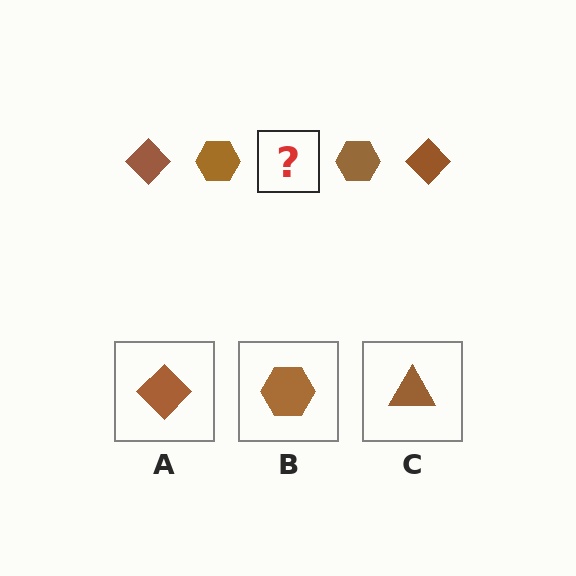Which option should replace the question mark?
Option A.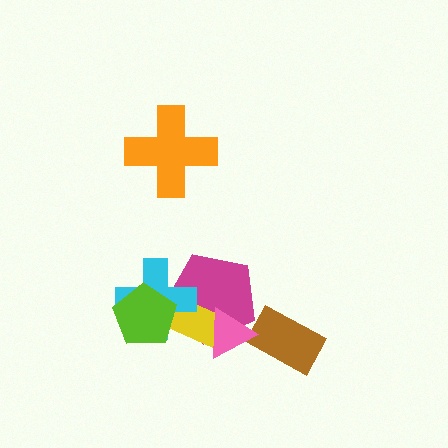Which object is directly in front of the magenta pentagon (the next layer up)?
The yellow rectangle is directly in front of the magenta pentagon.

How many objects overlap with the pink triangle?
3 objects overlap with the pink triangle.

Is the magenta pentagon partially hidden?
Yes, it is partially covered by another shape.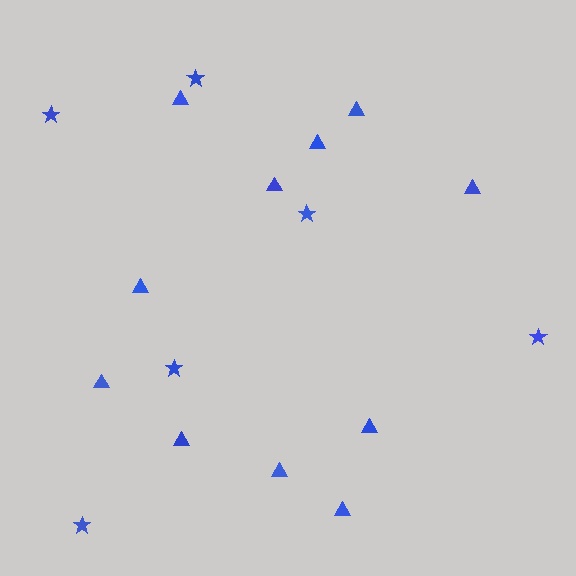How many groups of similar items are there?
There are 2 groups: one group of stars (6) and one group of triangles (11).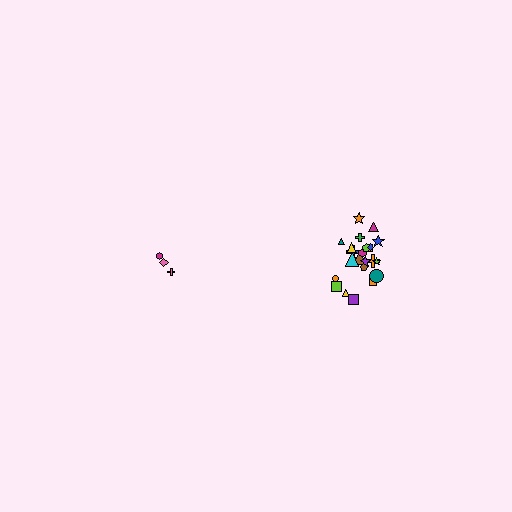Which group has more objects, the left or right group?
The right group.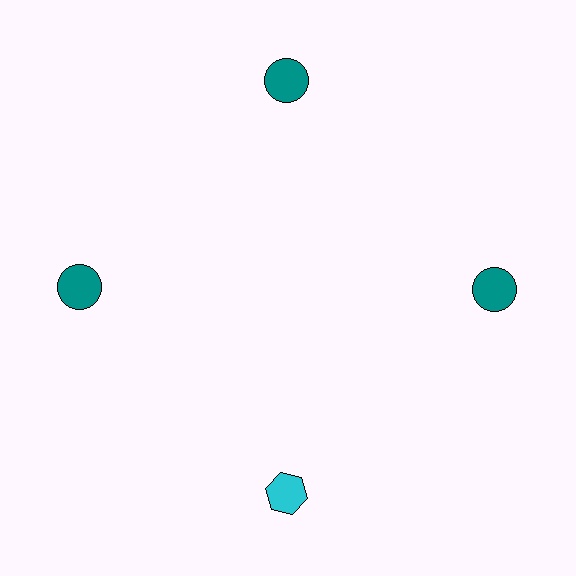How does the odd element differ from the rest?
It differs in both color (cyan instead of teal) and shape (hexagon instead of circle).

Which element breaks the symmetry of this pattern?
The cyan hexagon at roughly the 6 o'clock position breaks the symmetry. All other shapes are teal circles.